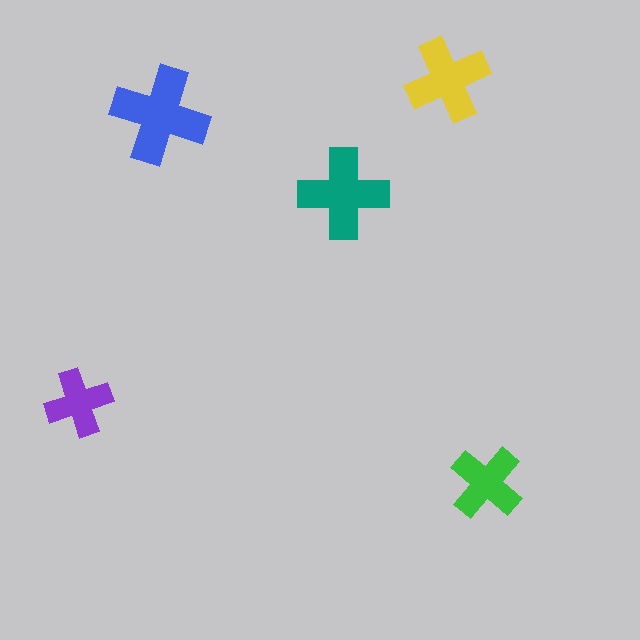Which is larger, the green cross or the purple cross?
The green one.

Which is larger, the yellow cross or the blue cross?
The blue one.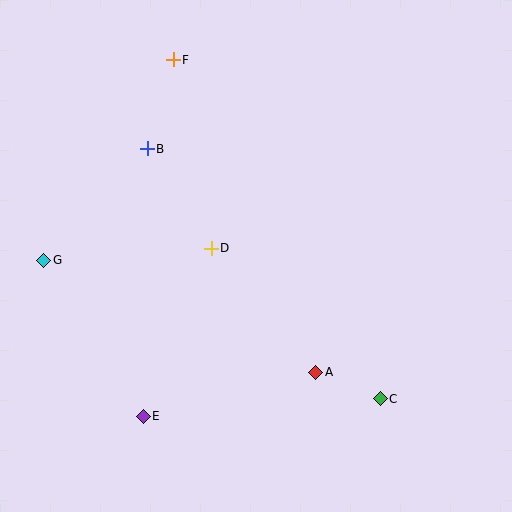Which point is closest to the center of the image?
Point D at (211, 248) is closest to the center.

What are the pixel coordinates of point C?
Point C is at (380, 399).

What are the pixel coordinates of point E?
Point E is at (143, 416).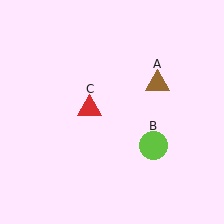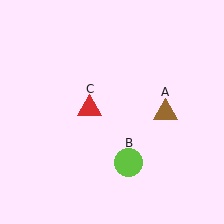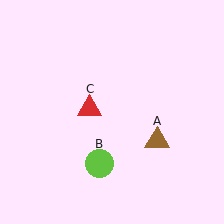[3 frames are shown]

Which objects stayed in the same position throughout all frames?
Red triangle (object C) remained stationary.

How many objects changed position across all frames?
2 objects changed position: brown triangle (object A), lime circle (object B).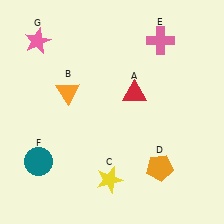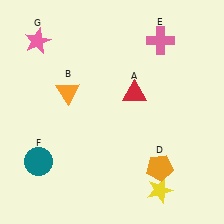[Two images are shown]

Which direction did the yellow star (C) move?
The yellow star (C) moved right.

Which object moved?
The yellow star (C) moved right.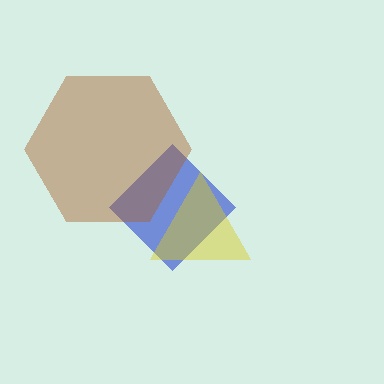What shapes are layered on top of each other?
The layered shapes are: a blue diamond, a brown hexagon, a yellow triangle.